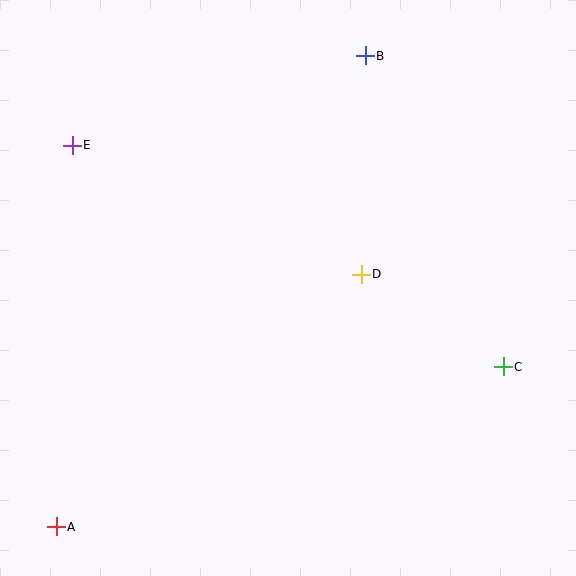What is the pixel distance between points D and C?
The distance between D and C is 169 pixels.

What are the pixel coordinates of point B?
Point B is at (365, 56).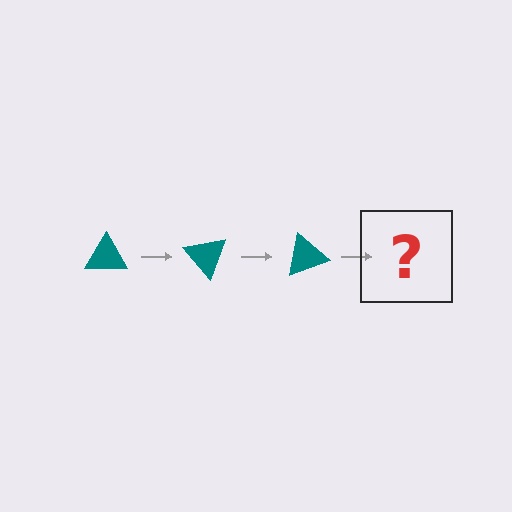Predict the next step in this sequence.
The next step is a teal triangle rotated 150 degrees.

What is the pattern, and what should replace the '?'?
The pattern is that the triangle rotates 50 degrees each step. The '?' should be a teal triangle rotated 150 degrees.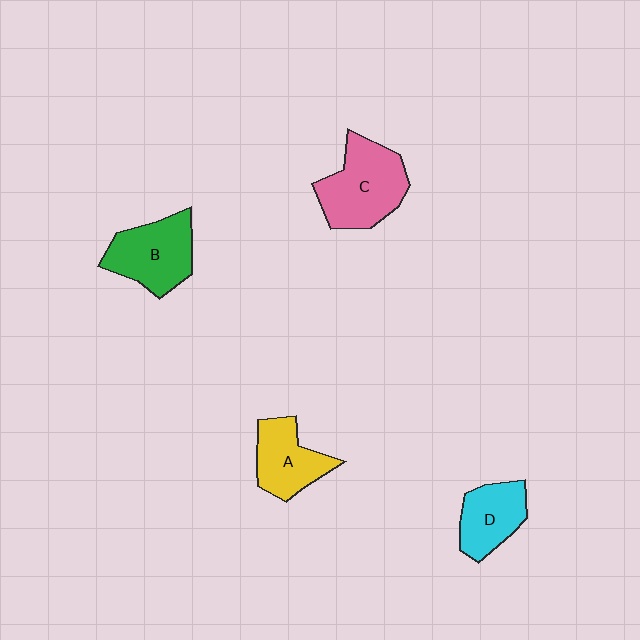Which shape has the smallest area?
Shape D (cyan).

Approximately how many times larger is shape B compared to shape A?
Approximately 1.2 times.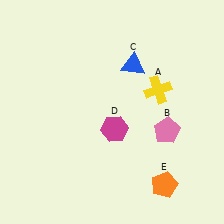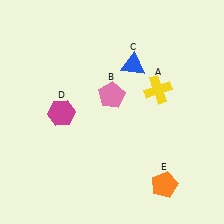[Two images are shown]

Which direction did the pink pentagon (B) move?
The pink pentagon (B) moved left.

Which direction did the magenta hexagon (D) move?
The magenta hexagon (D) moved left.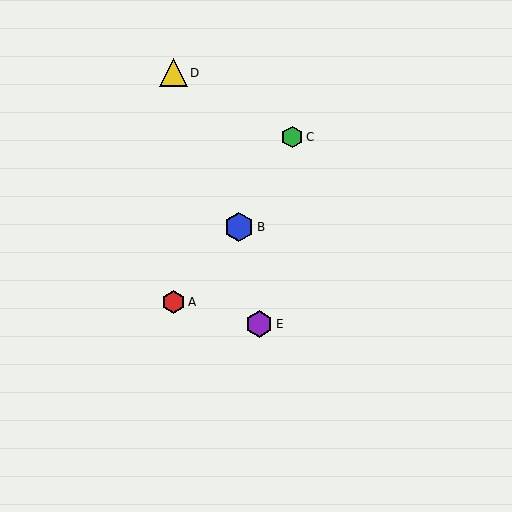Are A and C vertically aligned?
No, A is at x≈174 and C is at x≈292.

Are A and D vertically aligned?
Yes, both are at x≈174.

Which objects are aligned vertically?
Objects A, D are aligned vertically.